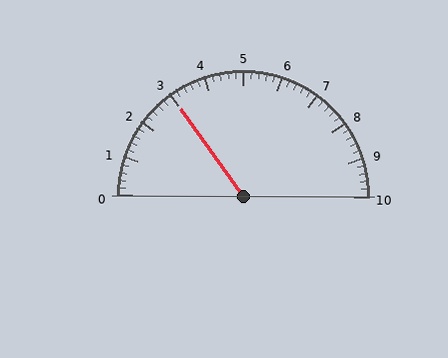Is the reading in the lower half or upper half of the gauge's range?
The reading is in the lower half of the range (0 to 10).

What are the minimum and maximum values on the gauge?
The gauge ranges from 0 to 10.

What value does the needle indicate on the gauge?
The needle indicates approximately 3.0.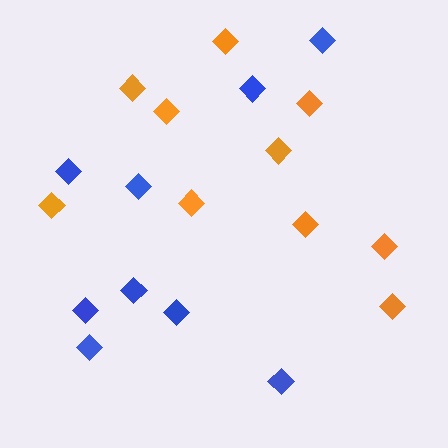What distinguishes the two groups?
There are 2 groups: one group of orange diamonds (10) and one group of blue diamonds (9).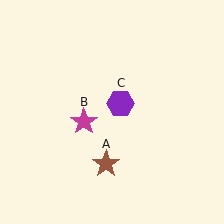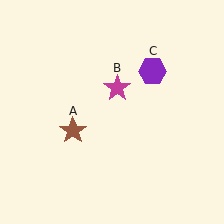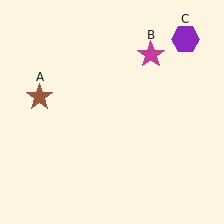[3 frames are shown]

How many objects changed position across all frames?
3 objects changed position: brown star (object A), magenta star (object B), purple hexagon (object C).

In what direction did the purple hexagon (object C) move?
The purple hexagon (object C) moved up and to the right.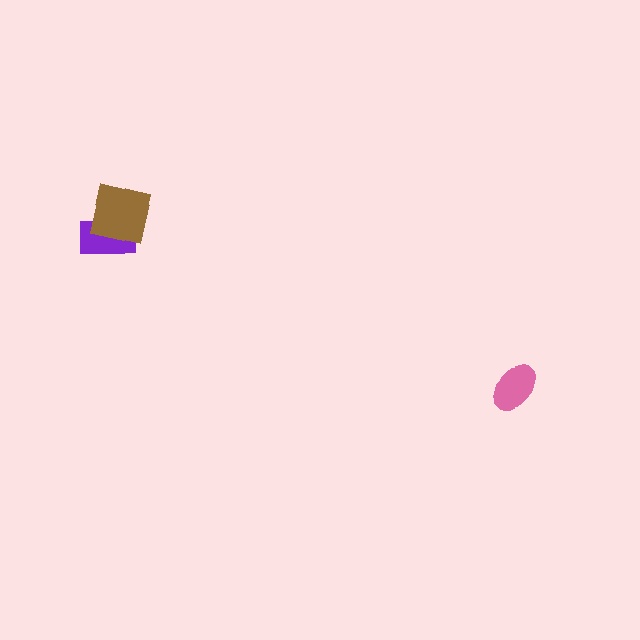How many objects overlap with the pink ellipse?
0 objects overlap with the pink ellipse.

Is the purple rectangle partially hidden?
Yes, it is partially covered by another shape.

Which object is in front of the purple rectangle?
The brown square is in front of the purple rectangle.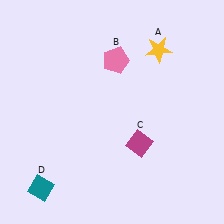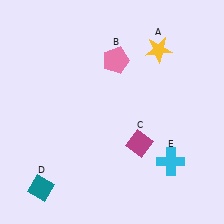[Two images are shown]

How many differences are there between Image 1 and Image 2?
There is 1 difference between the two images.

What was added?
A cyan cross (E) was added in Image 2.